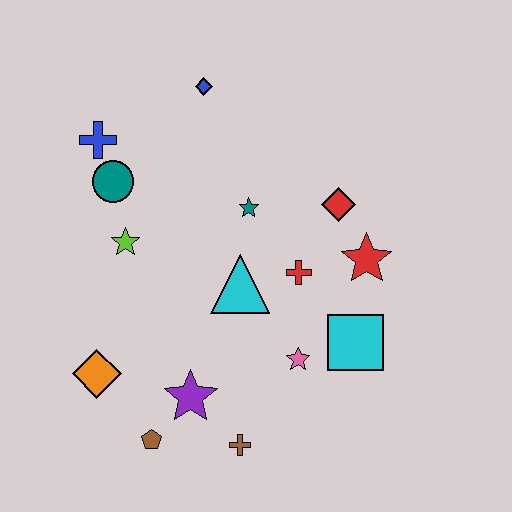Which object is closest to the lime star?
The teal circle is closest to the lime star.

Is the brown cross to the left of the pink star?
Yes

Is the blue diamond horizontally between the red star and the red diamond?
No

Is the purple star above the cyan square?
No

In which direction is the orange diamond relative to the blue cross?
The orange diamond is below the blue cross.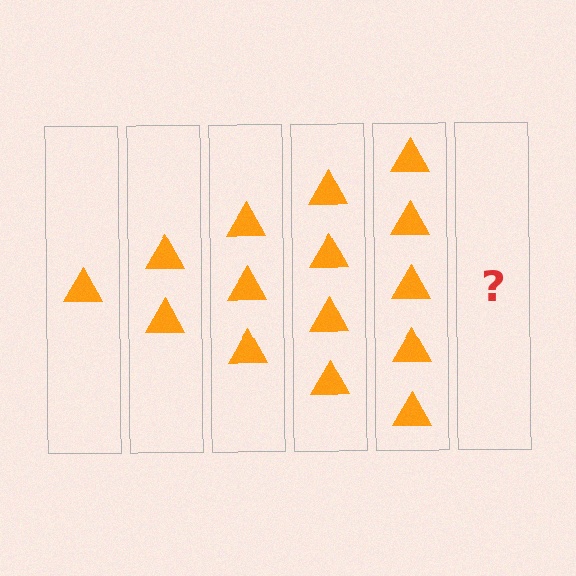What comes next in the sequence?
The next element should be 6 triangles.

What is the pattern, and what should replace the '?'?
The pattern is that each step adds one more triangle. The '?' should be 6 triangles.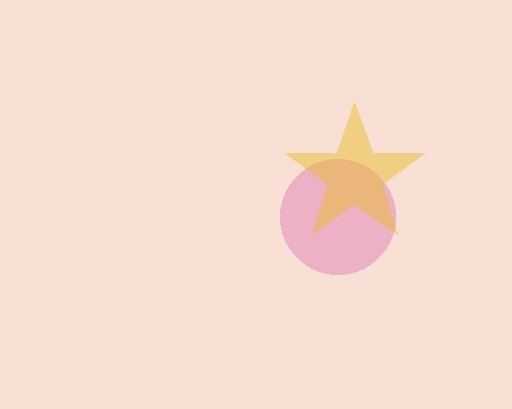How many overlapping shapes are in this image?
There are 2 overlapping shapes in the image.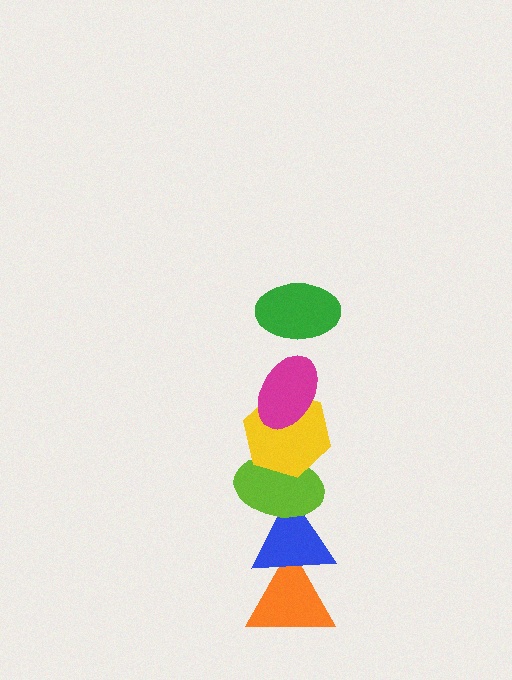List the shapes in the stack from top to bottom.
From top to bottom: the green ellipse, the magenta ellipse, the yellow hexagon, the lime ellipse, the blue triangle, the orange triangle.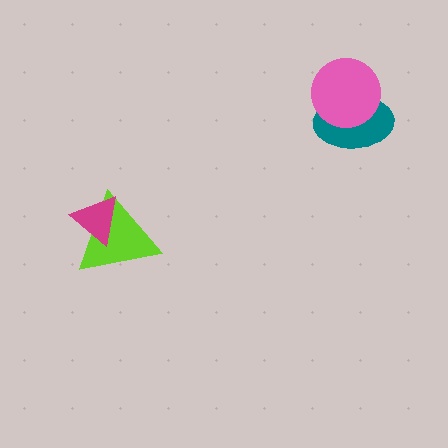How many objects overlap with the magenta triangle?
1 object overlaps with the magenta triangle.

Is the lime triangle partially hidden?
Yes, it is partially covered by another shape.